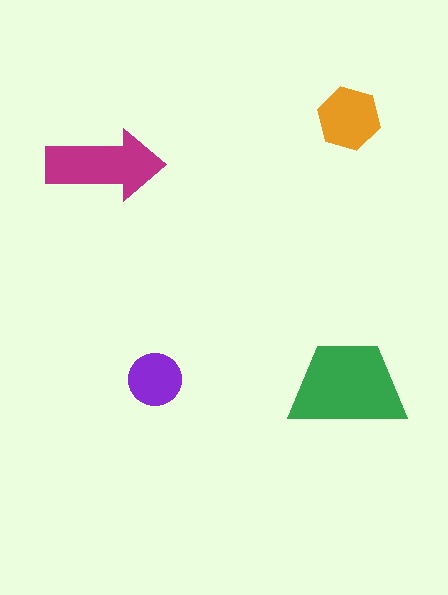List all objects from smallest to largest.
The purple circle, the orange hexagon, the magenta arrow, the green trapezoid.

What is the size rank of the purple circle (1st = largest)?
4th.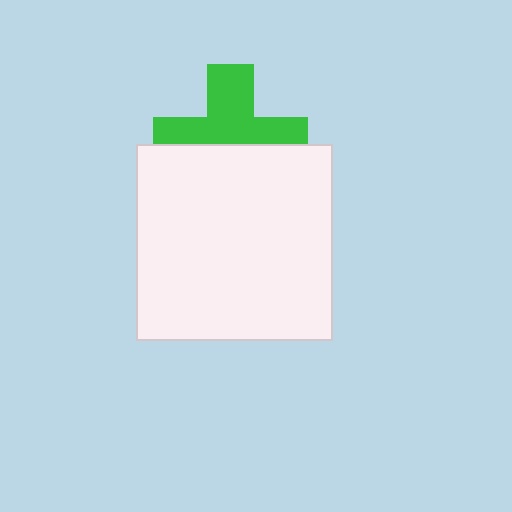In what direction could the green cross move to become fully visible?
The green cross could move up. That would shift it out from behind the white square entirely.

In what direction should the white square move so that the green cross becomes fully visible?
The white square should move down. That is the shortest direction to clear the overlap and leave the green cross fully visible.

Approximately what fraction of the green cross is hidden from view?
Roughly 46% of the green cross is hidden behind the white square.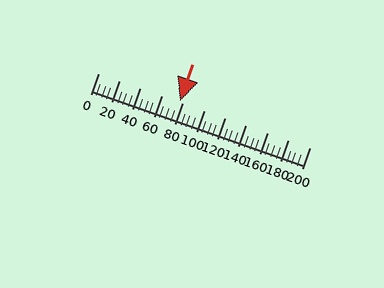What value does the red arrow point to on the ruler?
The red arrow points to approximately 77.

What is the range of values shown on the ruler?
The ruler shows values from 0 to 200.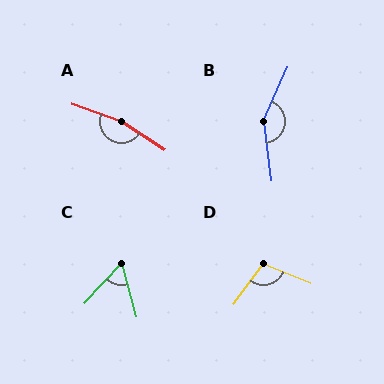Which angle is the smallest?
C, at approximately 58 degrees.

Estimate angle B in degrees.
Approximately 148 degrees.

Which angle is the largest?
A, at approximately 166 degrees.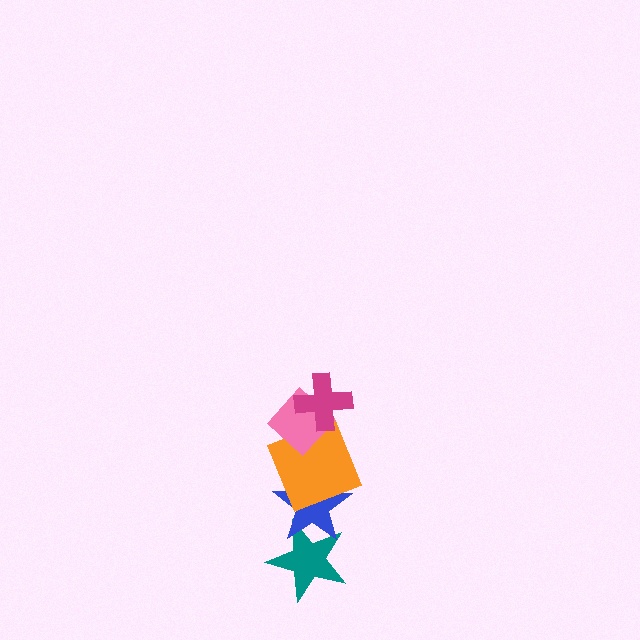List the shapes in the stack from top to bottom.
From top to bottom: the magenta cross, the pink diamond, the orange square, the blue star, the teal star.